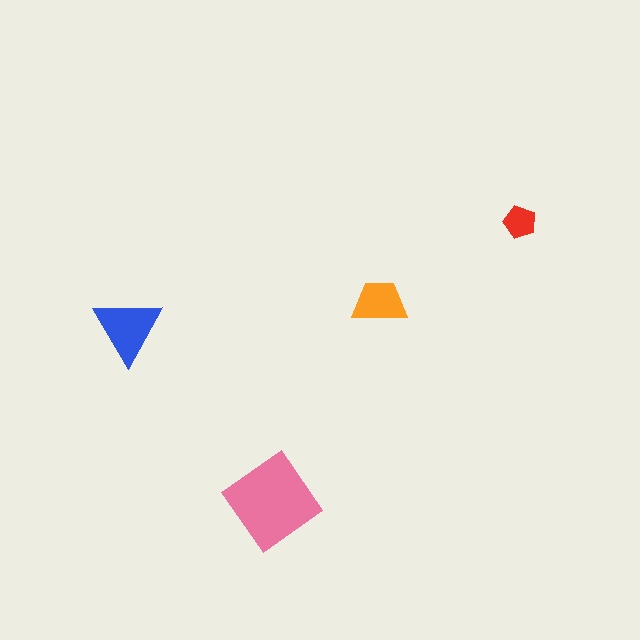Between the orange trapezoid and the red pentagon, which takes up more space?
The orange trapezoid.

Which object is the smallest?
The red pentagon.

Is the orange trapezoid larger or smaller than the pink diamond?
Smaller.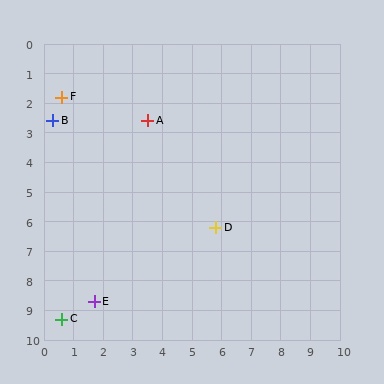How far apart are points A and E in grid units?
Points A and E are about 6.4 grid units apart.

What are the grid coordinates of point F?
Point F is at approximately (0.6, 1.8).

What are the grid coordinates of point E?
Point E is at approximately (1.7, 8.7).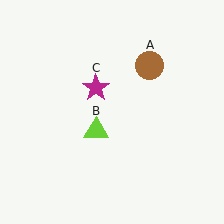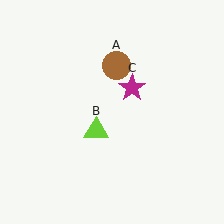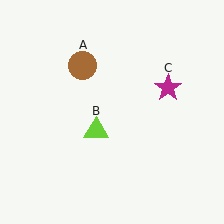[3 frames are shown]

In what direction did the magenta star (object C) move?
The magenta star (object C) moved right.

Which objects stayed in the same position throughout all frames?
Lime triangle (object B) remained stationary.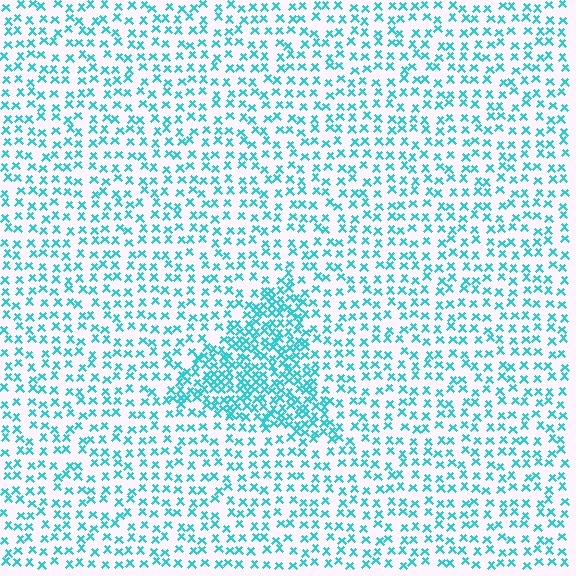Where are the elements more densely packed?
The elements are more densely packed inside the triangle boundary.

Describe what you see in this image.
The image contains small cyan elements arranged at two different densities. A triangle-shaped region is visible where the elements are more densely packed than the surrounding area.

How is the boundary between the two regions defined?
The boundary is defined by a change in element density (approximately 2.2x ratio). All elements are the same color, size, and shape.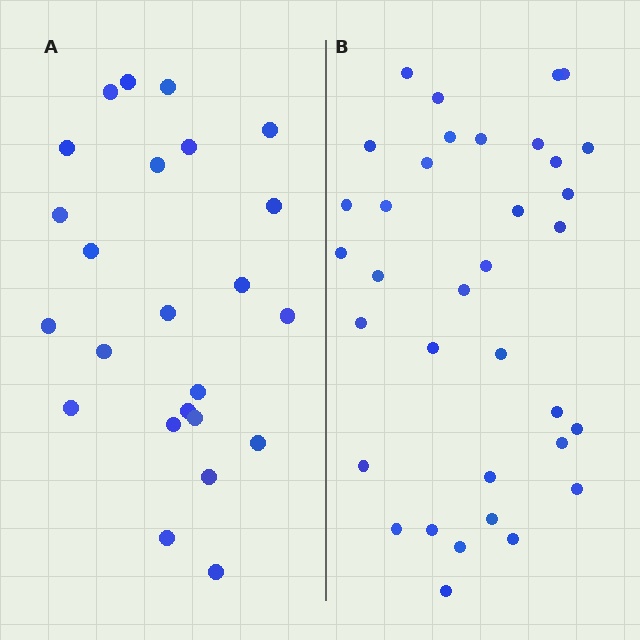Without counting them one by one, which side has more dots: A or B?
Region B (the right region) has more dots.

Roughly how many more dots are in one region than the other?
Region B has roughly 12 or so more dots than region A.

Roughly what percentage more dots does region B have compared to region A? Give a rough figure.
About 45% more.